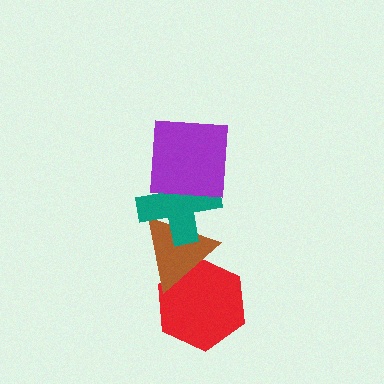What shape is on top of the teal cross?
The purple square is on top of the teal cross.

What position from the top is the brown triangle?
The brown triangle is 3rd from the top.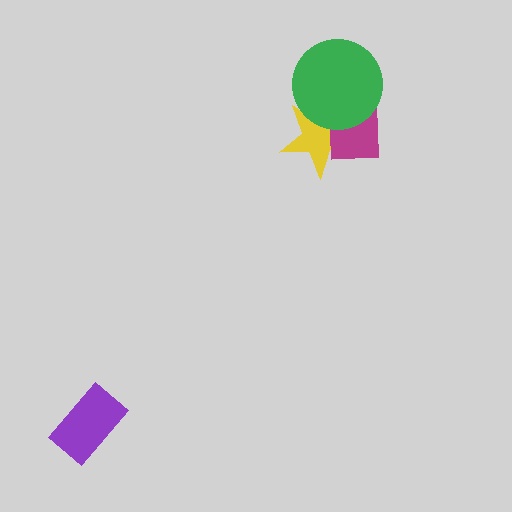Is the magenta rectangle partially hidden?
Yes, it is partially covered by another shape.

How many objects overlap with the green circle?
2 objects overlap with the green circle.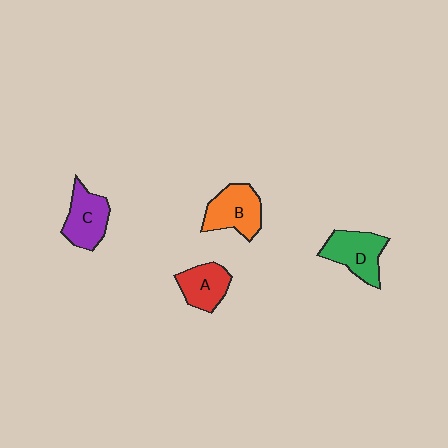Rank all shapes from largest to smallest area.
From largest to smallest: B (orange), D (green), C (purple), A (red).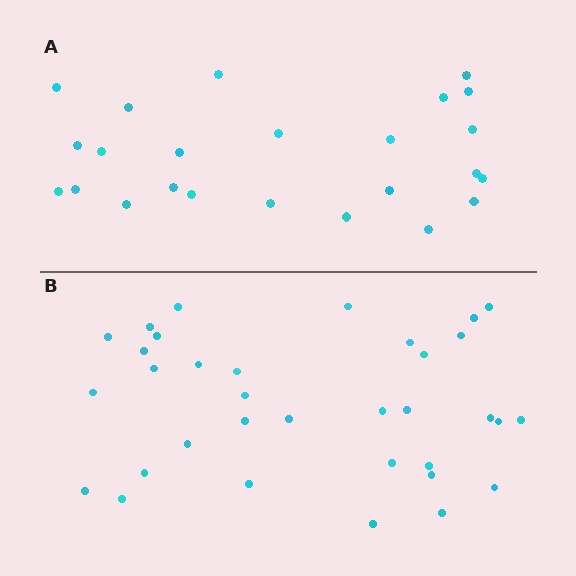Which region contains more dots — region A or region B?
Region B (the bottom region) has more dots.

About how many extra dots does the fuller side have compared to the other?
Region B has roughly 10 or so more dots than region A.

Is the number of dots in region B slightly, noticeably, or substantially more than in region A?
Region B has noticeably more, but not dramatically so. The ratio is roughly 1.4 to 1.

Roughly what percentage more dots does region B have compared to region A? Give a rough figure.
About 40% more.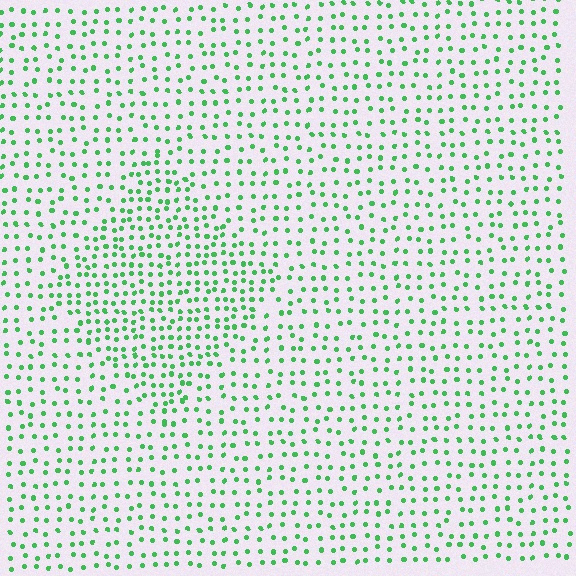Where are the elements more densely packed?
The elements are more densely packed inside the diamond boundary.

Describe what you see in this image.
The image contains small green elements arranged at two different densities. A diamond-shaped region is visible where the elements are more densely packed than the surrounding area.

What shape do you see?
I see a diamond.